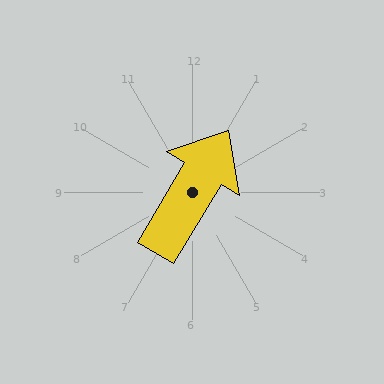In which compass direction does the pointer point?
Northeast.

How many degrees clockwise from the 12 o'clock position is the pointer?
Approximately 31 degrees.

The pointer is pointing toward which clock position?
Roughly 1 o'clock.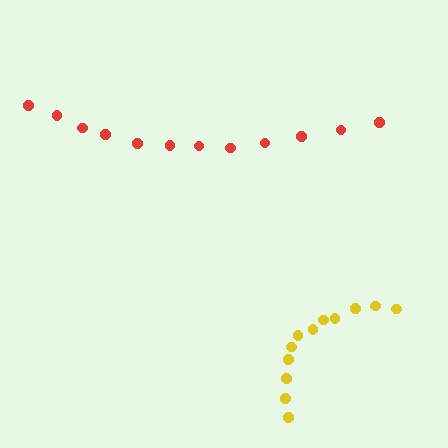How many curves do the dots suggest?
There are 2 distinct paths.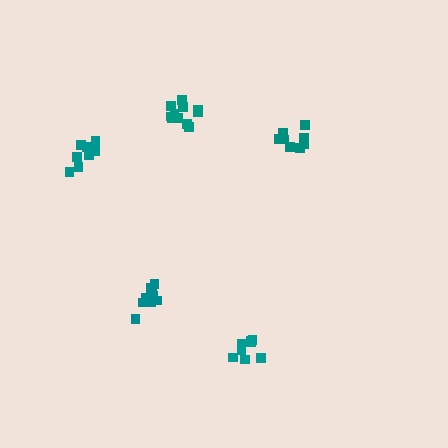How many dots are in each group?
Group 1: 8 dots, Group 2: 12 dots, Group 3: 10 dots, Group 4: 8 dots, Group 5: 11 dots (49 total).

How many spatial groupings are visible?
There are 5 spatial groupings.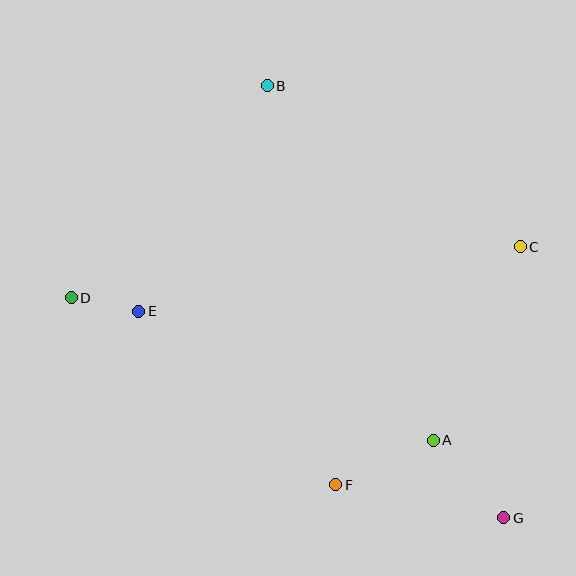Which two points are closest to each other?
Points D and E are closest to each other.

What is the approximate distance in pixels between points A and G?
The distance between A and G is approximately 105 pixels.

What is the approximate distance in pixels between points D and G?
The distance between D and G is approximately 485 pixels.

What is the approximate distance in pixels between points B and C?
The distance between B and C is approximately 300 pixels.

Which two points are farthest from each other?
Points B and G are farthest from each other.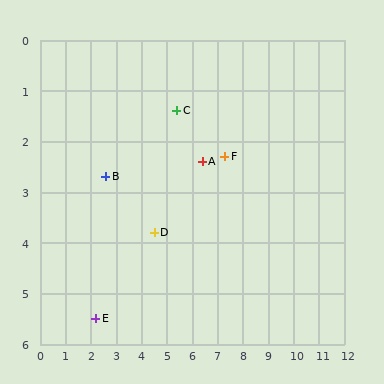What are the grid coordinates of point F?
Point F is at approximately (7.3, 2.3).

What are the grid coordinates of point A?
Point A is at approximately (6.4, 2.4).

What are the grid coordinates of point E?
Point E is at approximately (2.2, 5.5).